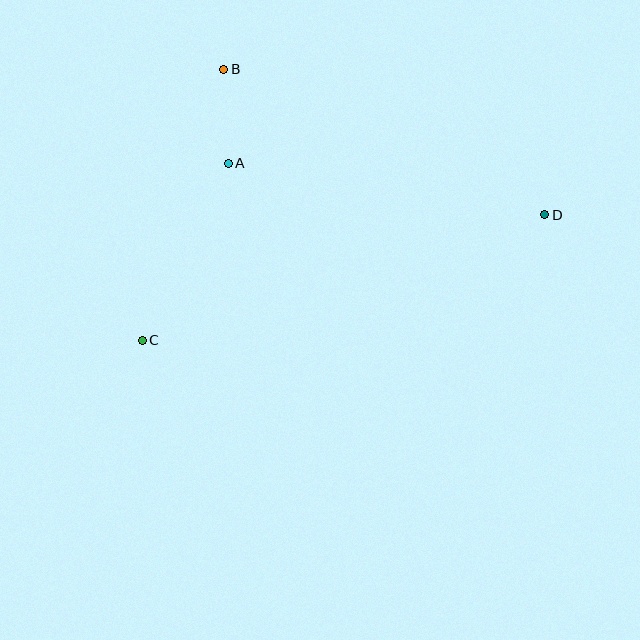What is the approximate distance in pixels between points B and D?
The distance between B and D is approximately 352 pixels.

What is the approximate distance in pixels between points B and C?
The distance between B and C is approximately 283 pixels.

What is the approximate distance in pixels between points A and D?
The distance between A and D is approximately 321 pixels.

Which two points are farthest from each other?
Points C and D are farthest from each other.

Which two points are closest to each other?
Points A and B are closest to each other.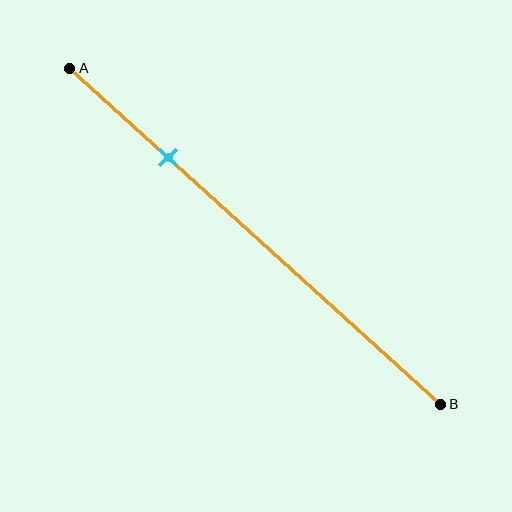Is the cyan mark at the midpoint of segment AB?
No, the mark is at about 25% from A, not at the 50% midpoint.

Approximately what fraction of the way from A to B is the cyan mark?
The cyan mark is approximately 25% of the way from A to B.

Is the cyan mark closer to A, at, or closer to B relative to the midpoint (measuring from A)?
The cyan mark is closer to point A than the midpoint of segment AB.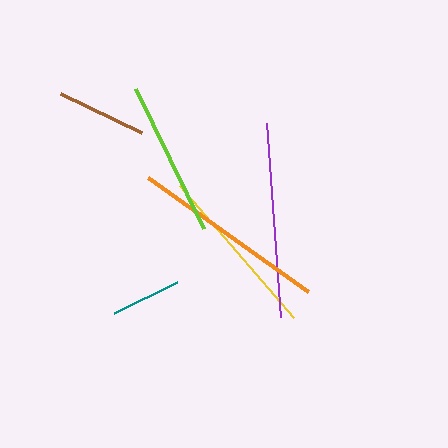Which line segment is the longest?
The orange line is the longest at approximately 196 pixels.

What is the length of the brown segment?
The brown segment is approximately 90 pixels long.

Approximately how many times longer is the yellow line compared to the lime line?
The yellow line is approximately 1.1 times the length of the lime line.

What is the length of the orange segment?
The orange segment is approximately 196 pixels long.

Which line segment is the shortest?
The teal line is the shortest at approximately 71 pixels.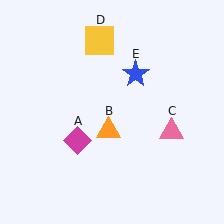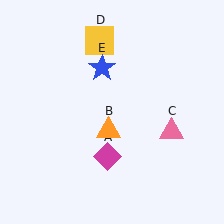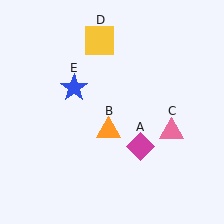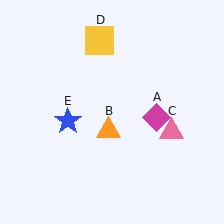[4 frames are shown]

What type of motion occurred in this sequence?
The magenta diamond (object A), blue star (object E) rotated counterclockwise around the center of the scene.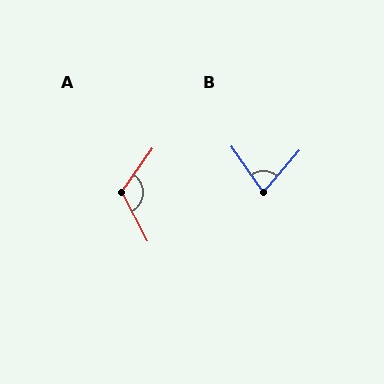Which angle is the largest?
A, at approximately 117 degrees.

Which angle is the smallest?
B, at approximately 75 degrees.